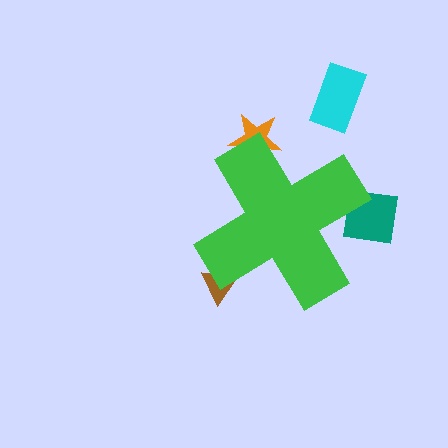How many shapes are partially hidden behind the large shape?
3 shapes are partially hidden.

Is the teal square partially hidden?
Yes, the teal square is partially hidden behind the green cross.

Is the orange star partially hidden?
Yes, the orange star is partially hidden behind the green cross.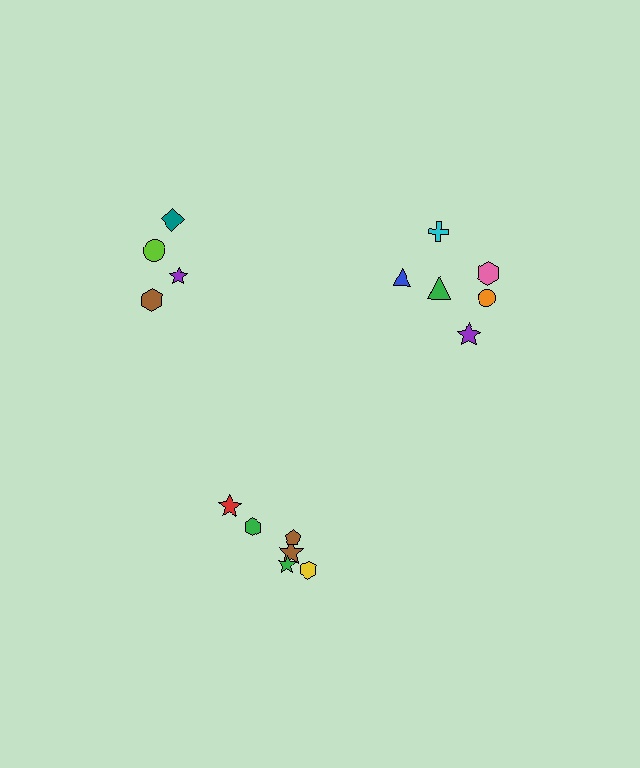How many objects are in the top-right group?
There are 6 objects.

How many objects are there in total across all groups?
There are 16 objects.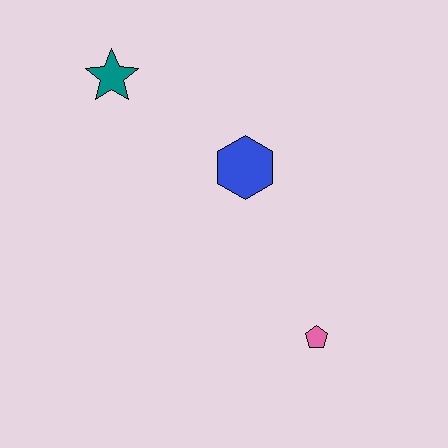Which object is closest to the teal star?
The blue hexagon is closest to the teal star.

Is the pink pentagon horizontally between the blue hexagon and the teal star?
No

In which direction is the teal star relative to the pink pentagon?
The teal star is above the pink pentagon.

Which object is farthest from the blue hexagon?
The pink pentagon is farthest from the blue hexagon.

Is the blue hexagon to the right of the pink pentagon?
No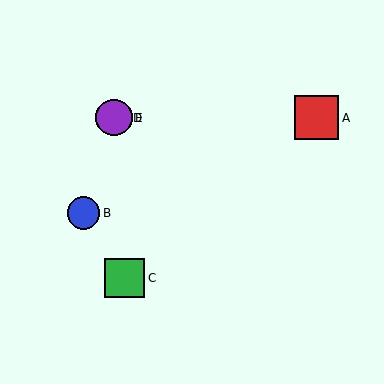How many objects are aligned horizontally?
3 objects (A, D, E) are aligned horizontally.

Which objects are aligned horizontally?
Objects A, D, E are aligned horizontally.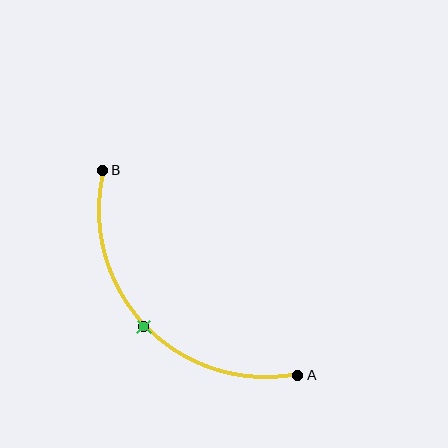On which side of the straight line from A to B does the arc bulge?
The arc bulges below and to the left of the straight line connecting A and B.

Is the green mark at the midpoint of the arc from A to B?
Yes. The green mark lies on the arc at equal arc-length from both A and B — it is the arc midpoint.